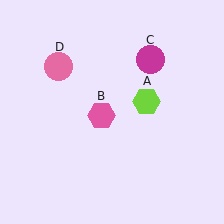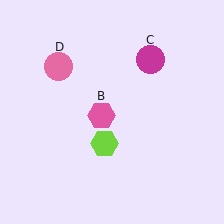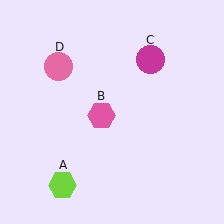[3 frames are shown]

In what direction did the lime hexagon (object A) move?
The lime hexagon (object A) moved down and to the left.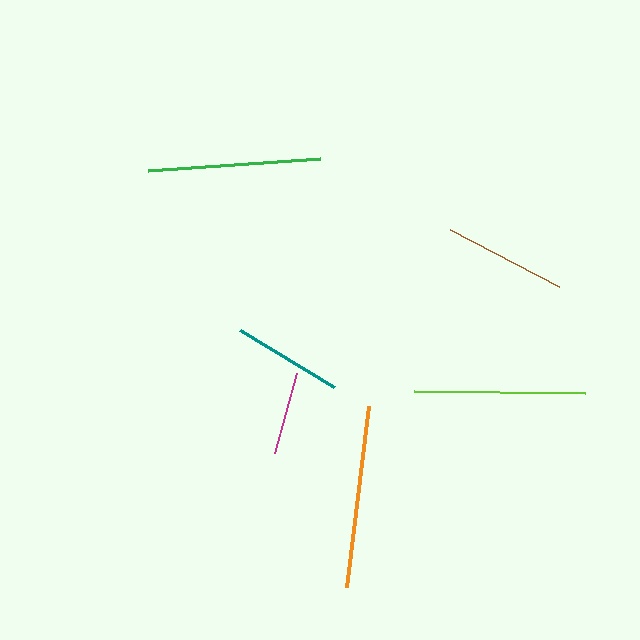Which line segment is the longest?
The orange line is the longest at approximately 182 pixels.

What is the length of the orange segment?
The orange segment is approximately 182 pixels long.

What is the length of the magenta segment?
The magenta segment is approximately 84 pixels long.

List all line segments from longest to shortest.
From longest to shortest: orange, green, lime, brown, teal, magenta.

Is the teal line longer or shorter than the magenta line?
The teal line is longer than the magenta line.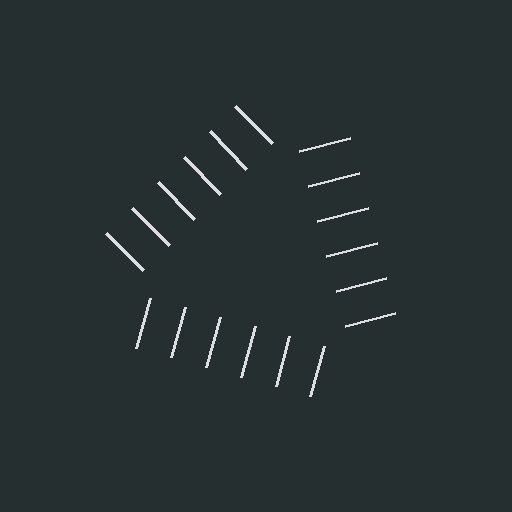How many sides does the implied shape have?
3 sides — the line-ends trace a triangle.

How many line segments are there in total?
18 — 6 along each of the 3 edges.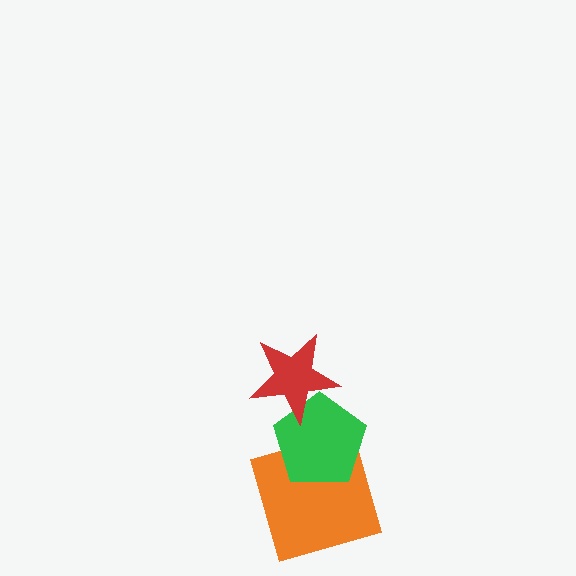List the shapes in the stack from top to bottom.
From top to bottom: the red star, the green pentagon, the orange square.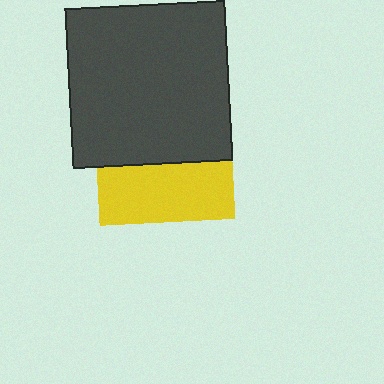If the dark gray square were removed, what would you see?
You would see the complete yellow square.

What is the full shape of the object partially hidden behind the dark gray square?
The partially hidden object is a yellow square.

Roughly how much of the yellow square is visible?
A small part of it is visible (roughly 43%).